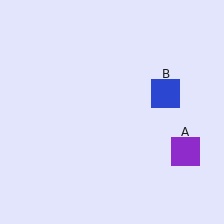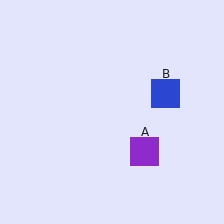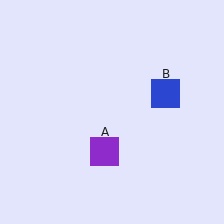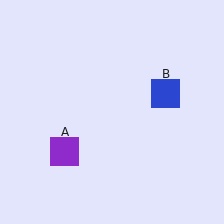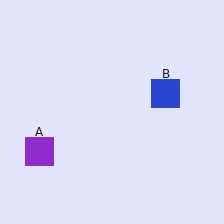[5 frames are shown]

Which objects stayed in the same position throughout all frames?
Blue square (object B) remained stationary.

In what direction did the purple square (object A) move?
The purple square (object A) moved left.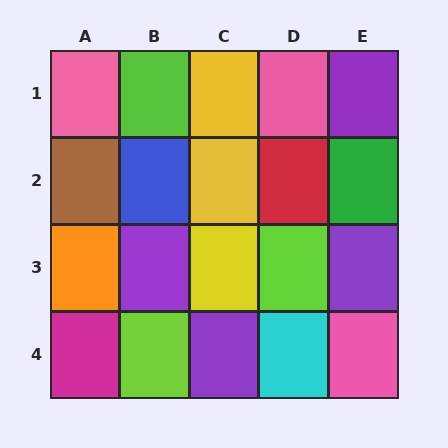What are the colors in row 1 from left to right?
Pink, lime, yellow, pink, purple.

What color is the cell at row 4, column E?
Pink.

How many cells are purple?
4 cells are purple.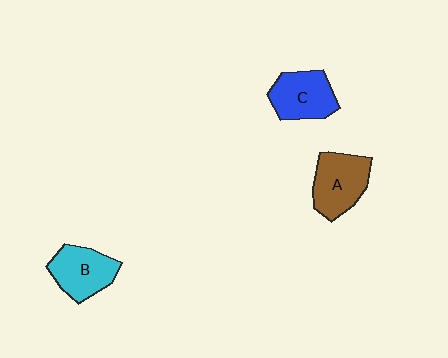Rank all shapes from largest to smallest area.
From largest to smallest: A (brown), C (blue), B (cyan).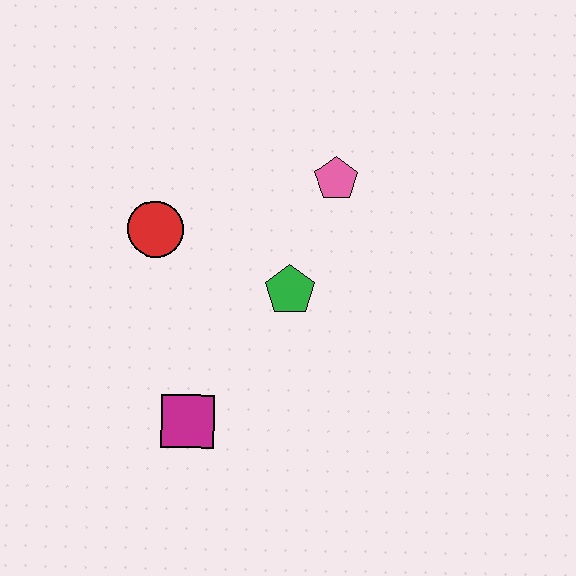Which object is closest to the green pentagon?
The pink pentagon is closest to the green pentagon.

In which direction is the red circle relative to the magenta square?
The red circle is above the magenta square.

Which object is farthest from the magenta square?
The pink pentagon is farthest from the magenta square.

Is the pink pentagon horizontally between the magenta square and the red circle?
No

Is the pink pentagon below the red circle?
No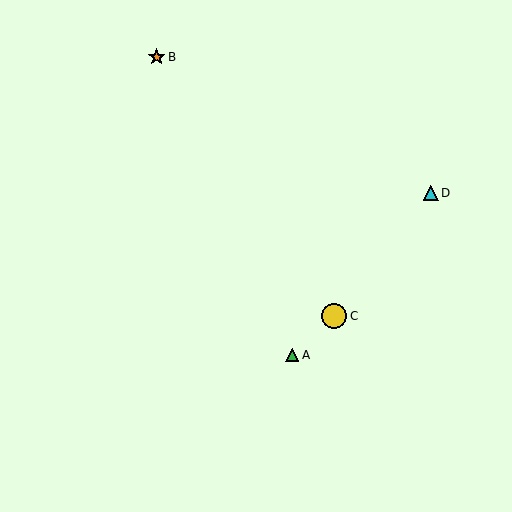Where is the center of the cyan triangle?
The center of the cyan triangle is at (431, 193).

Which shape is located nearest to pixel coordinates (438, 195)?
The cyan triangle (labeled D) at (431, 193) is nearest to that location.